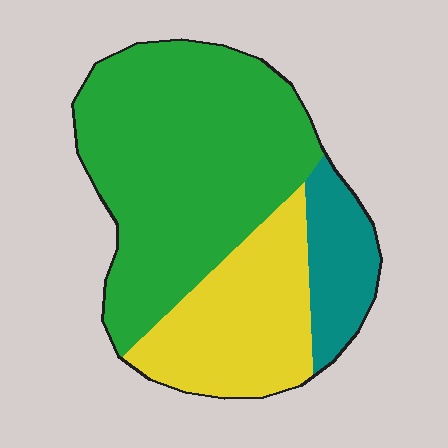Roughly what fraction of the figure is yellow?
Yellow takes up about one quarter (1/4) of the figure.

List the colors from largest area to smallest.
From largest to smallest: green, yellow, teal.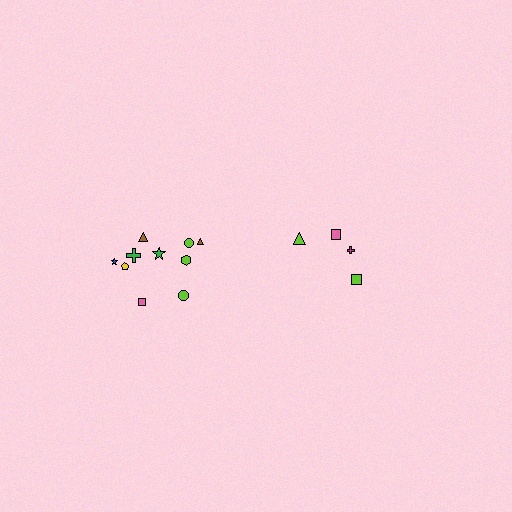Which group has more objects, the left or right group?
The left group.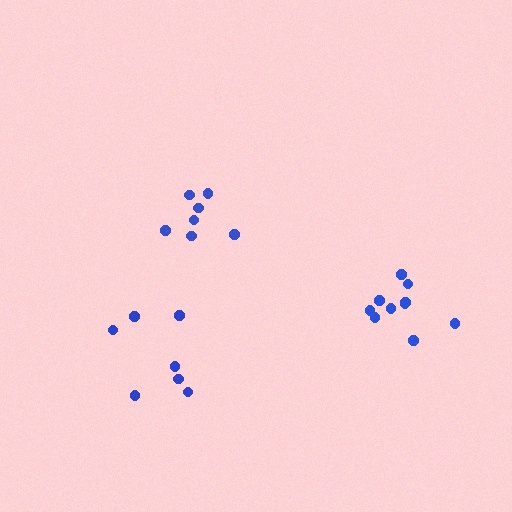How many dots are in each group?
Group 1: 7 dots, Group 2: 7 dots, Group 3: 10 dots (24 total).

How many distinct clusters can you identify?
There are 3 distinct clusters.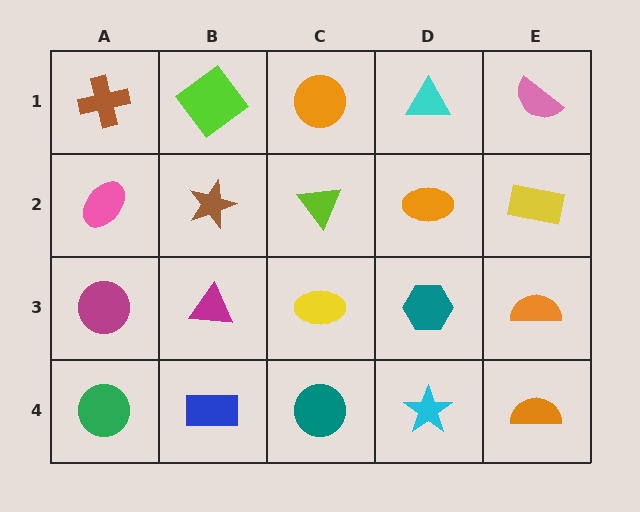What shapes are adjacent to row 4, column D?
A teal hexagon (row 3, column D), a teal circle (row 4, column C), an orange semicircle (row 4, column E).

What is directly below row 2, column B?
A magenta triangle.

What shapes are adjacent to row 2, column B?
A lime diamond (row 1, column B), a magenta triangle (row 3, column B), a pink ellipse (row 2, column A), a lime triangle (row 2, column C).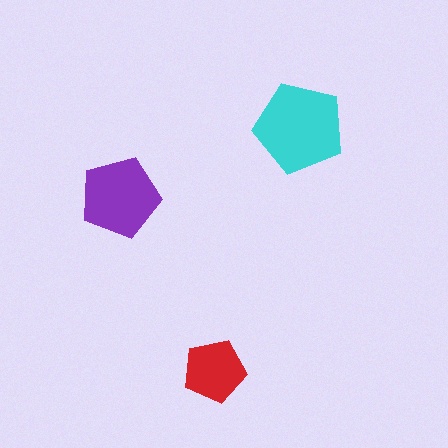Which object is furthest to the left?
The purple pentagon is leftmost.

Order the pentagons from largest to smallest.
the cyan one, the purple one, the red one.